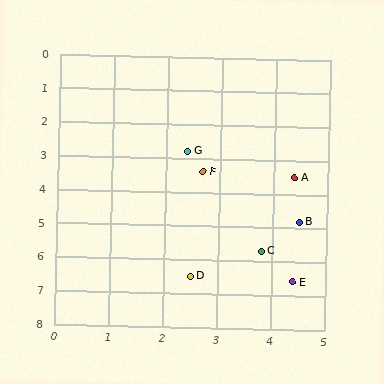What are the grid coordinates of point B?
Point B is at approximately (4.5, 4.8).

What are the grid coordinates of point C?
Point C is at approximately (3.8, 5.7).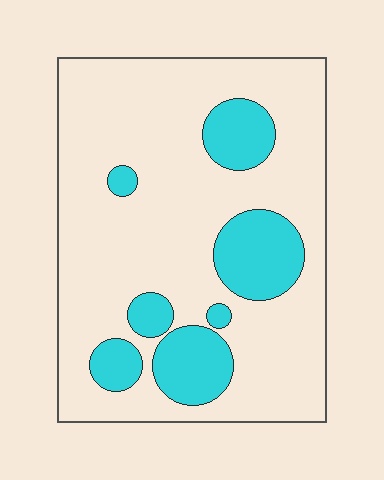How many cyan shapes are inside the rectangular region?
7.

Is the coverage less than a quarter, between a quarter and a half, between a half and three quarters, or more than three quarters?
Less than a quarter.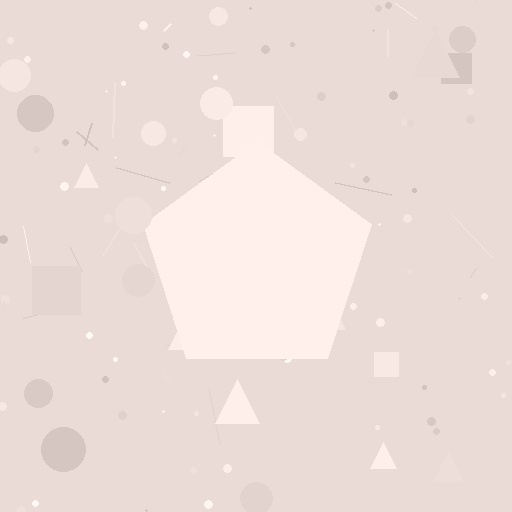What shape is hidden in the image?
A pentagon is hidden in the image.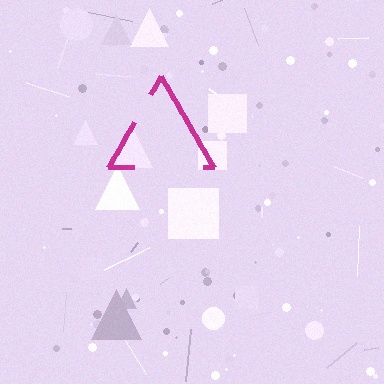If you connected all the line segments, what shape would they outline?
They would outline a triangle.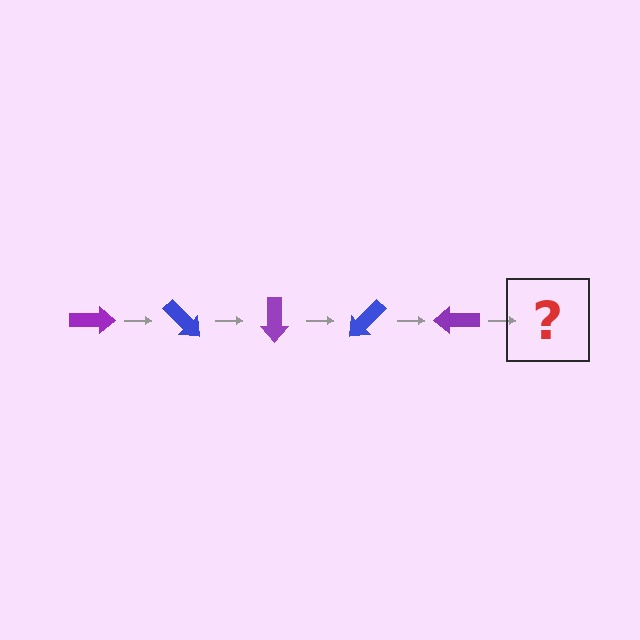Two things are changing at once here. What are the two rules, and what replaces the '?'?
The two rules are that it rotates 45 degrees each step and the color cycles through purple and blue. The '?' should be a blue arrow, rotated 225 degrees from the start.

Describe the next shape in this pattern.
It should be a blue arrow, rotated 225 degrees from the start.